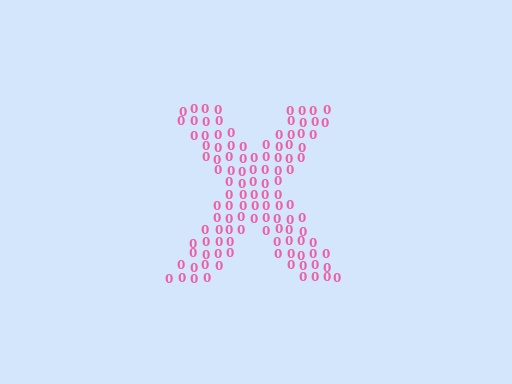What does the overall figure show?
The overall figure shows the letter X.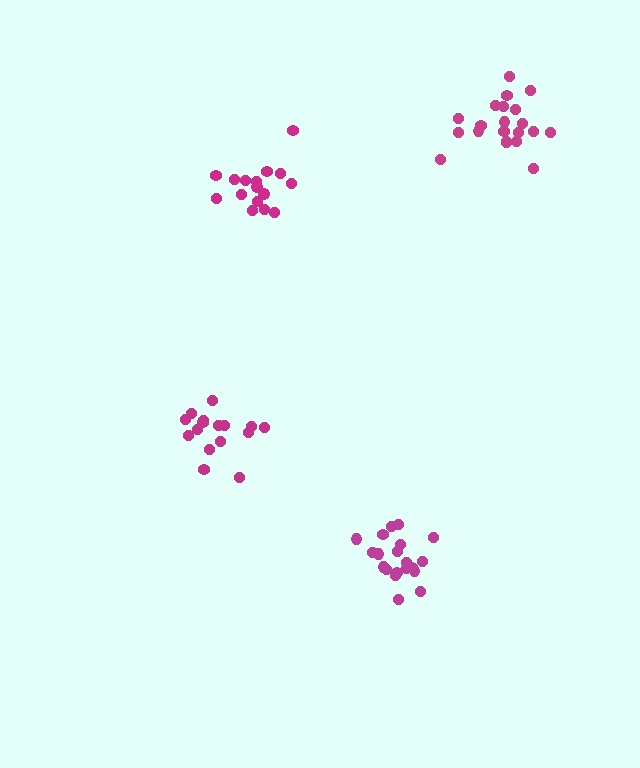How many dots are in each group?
Group 1: 21 dots, Group 2: 16 dots, Group 3: 16 dots, Group 4: 20 dots (73 total).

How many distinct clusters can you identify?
There are 4 distinct clusters.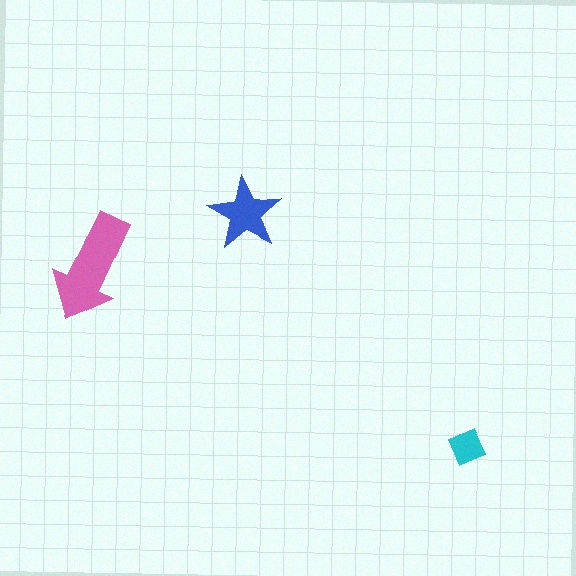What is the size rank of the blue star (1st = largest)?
2nd.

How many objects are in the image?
There are 3 objects in the image.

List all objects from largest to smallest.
The pink arrow, the blue star, the cyan diamond.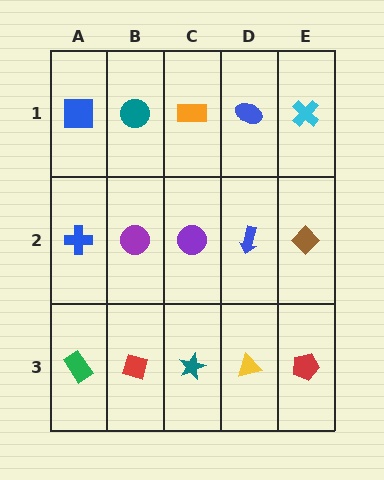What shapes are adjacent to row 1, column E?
A brown diamond (row 2, column E), a blue ellipse (row 1, column D).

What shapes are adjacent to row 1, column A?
A blue cross (row 2, column A), a teal circle (row 1, column B).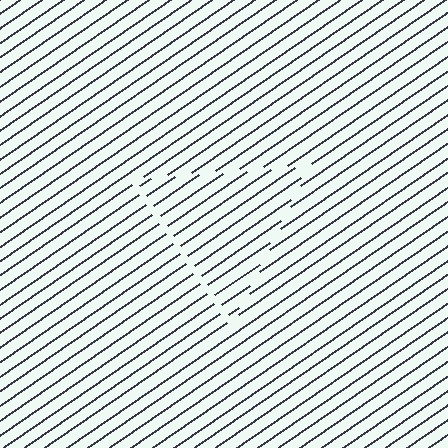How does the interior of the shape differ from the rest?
The interior of the shape contains the same grating, shifted by half a period — the contour is defined by the phase discontinuity where line-ends from the inner and outer gratings abut.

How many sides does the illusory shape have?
3 sides — the line-ends trace a triangle.